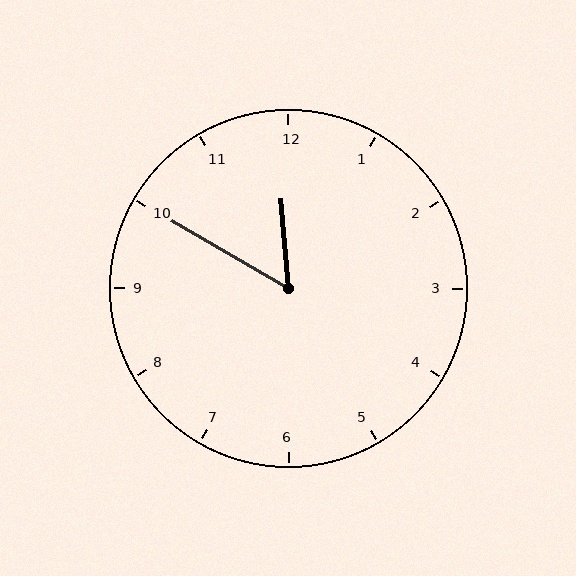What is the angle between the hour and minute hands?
Approximately 55 degrees.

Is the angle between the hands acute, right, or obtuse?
It is acute.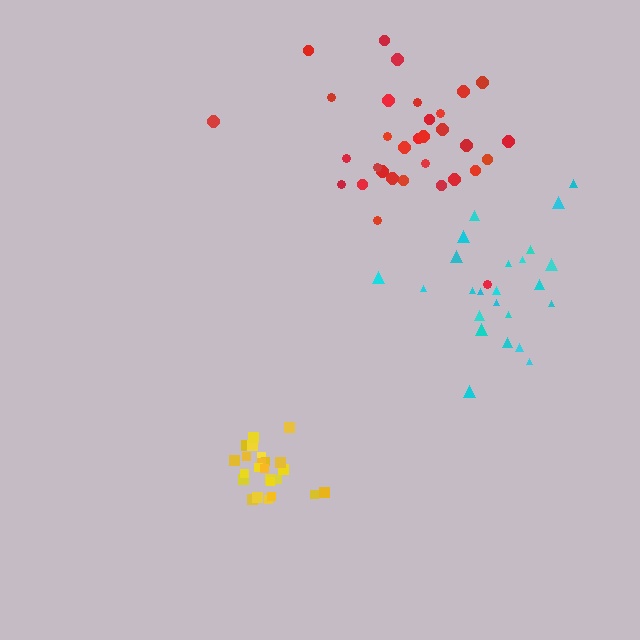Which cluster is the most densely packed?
Yellow.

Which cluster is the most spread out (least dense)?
Red.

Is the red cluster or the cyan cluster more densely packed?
Cyan.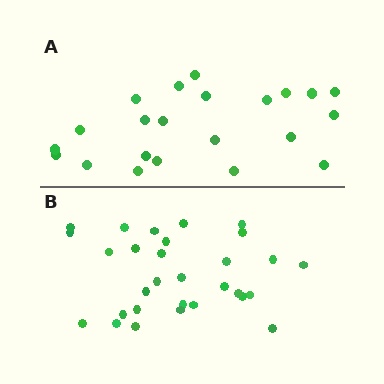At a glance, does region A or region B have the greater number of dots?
Region B (the bottom region) has more dots.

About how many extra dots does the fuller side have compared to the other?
Region B has roughly 8 or so more dots than region A.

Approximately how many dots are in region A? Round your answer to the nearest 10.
About 20 dots. (The exact count is 22, which rounds to 20.)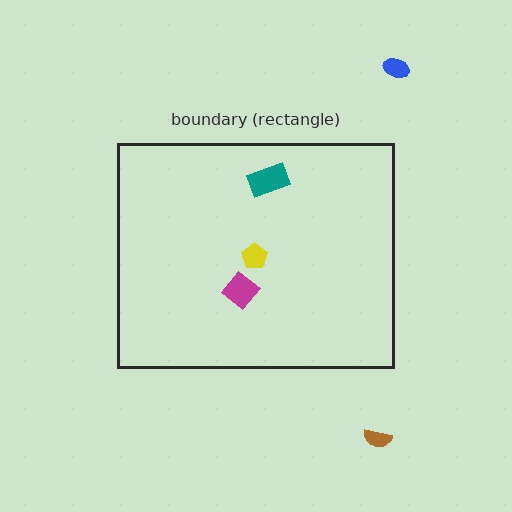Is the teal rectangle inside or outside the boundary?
Inside.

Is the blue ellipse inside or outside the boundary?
Outside.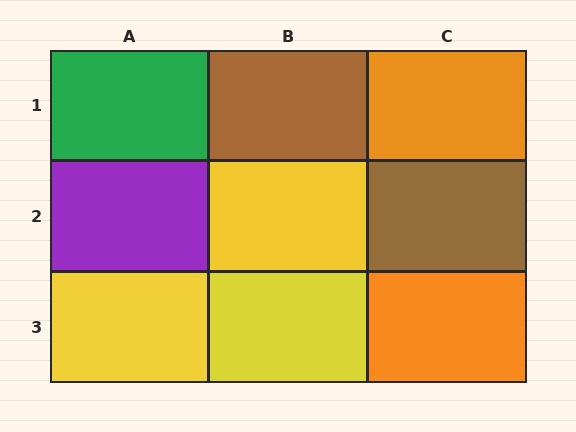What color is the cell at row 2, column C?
Brown.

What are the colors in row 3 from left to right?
Yellow, yellow, orange.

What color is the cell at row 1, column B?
Brown.